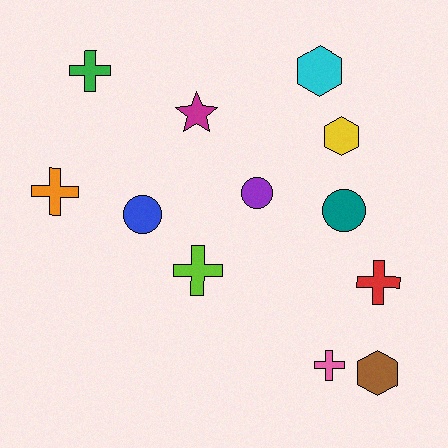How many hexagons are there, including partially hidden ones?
There are 3 hexagons.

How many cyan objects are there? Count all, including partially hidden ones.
There is 1 cyan object.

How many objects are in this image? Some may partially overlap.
There are 12 objects.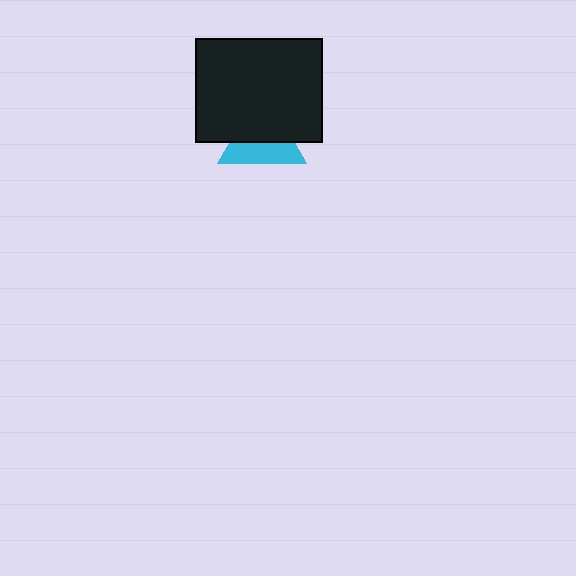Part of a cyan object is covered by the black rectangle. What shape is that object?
It is a triangle.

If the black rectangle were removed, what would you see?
You would see the complete cyan triangle.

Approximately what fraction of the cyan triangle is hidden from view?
Roughly 55% of the cyan triangle is hidden behind the black rectangle.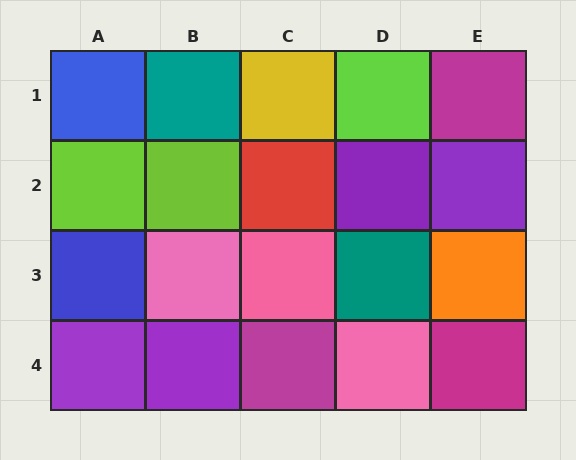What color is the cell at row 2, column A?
Lime.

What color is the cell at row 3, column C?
Pink.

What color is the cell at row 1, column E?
Magenta.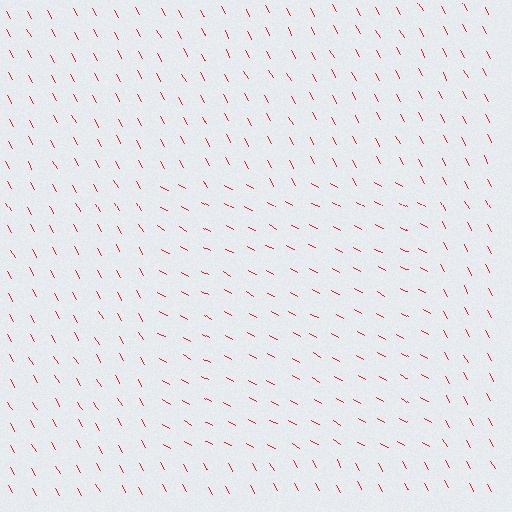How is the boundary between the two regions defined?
The boundary is defined purely by a change in line orientation (approximately 32 degrees difference). All lines are the same color and thickness.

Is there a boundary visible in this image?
Yes, there is a texture boundary formed by a change in line orientation.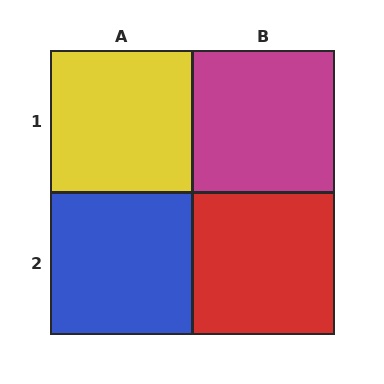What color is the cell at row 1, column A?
Yellow.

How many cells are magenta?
1 cell is magenta.